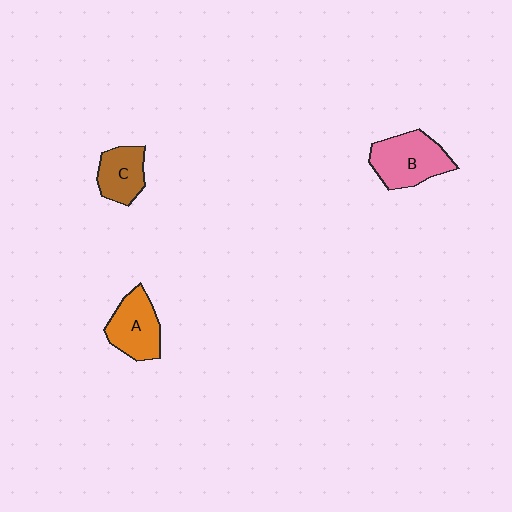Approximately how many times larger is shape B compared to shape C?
Approximately 1.5 times.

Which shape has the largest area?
Shape B (pink).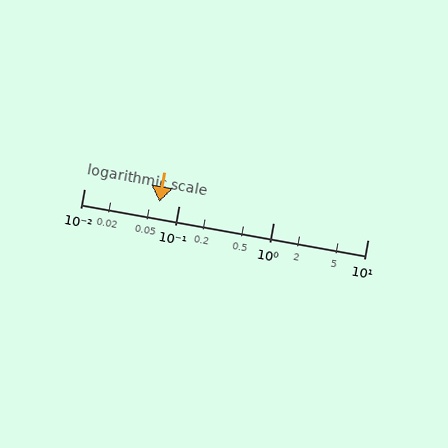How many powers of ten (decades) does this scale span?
The scale spans 3 decades, from 0.01 to 10.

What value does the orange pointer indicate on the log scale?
The pointer indicates approximately 0.062.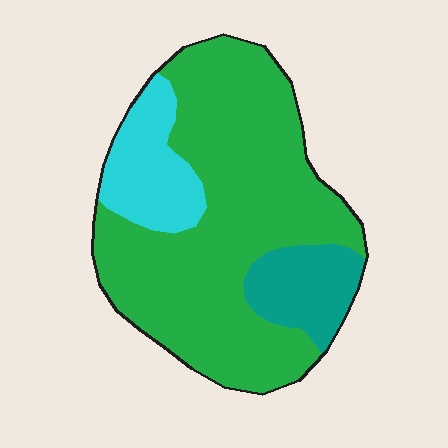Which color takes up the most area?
Green, at roughly 70%.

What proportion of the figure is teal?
Teal takes up less than a quarter of the figure.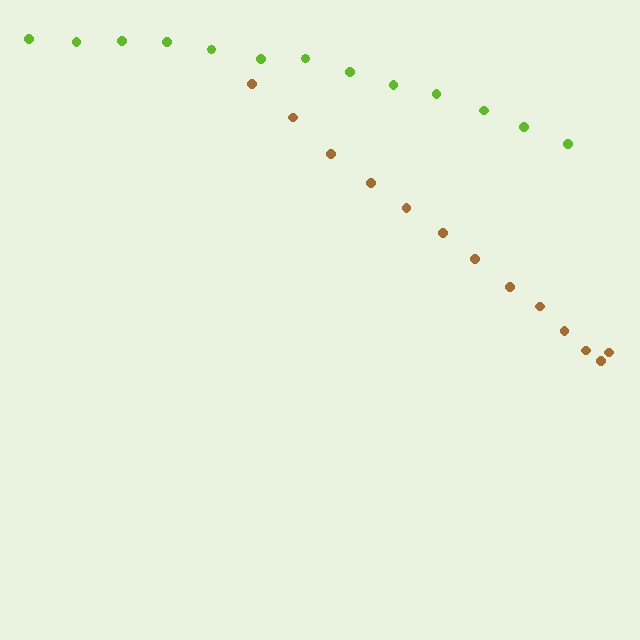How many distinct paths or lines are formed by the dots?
There are 2 distinct paths.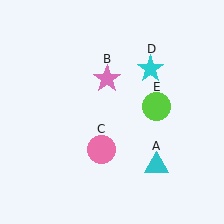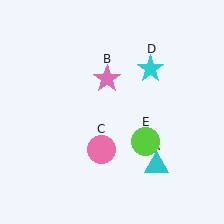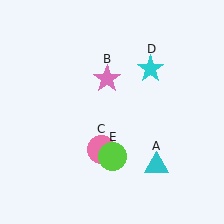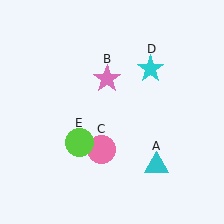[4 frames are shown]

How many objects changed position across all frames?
1 object changed position: lime circle (object E).